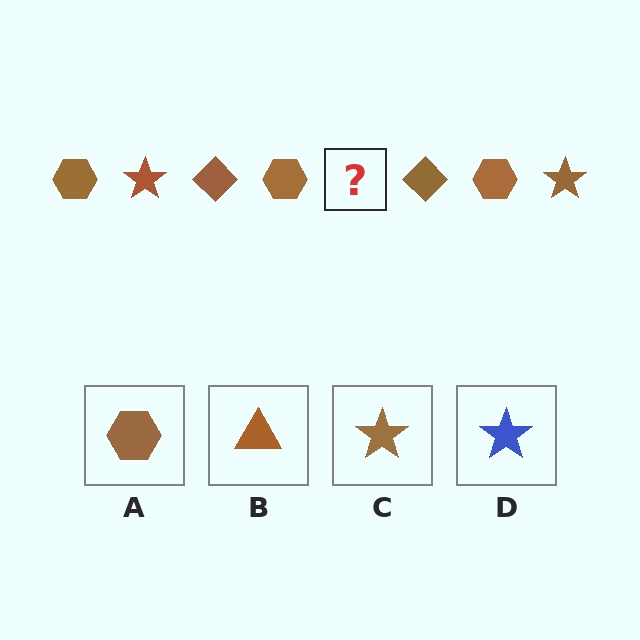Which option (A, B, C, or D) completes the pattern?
C.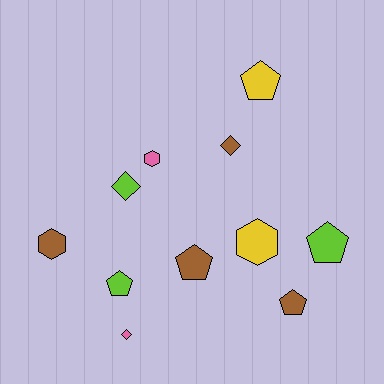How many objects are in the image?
There are 11 objects.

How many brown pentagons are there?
There are 2 brown pentagons.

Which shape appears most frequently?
Pentagon, with 5 objects.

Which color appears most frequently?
Brown, with 4 objects.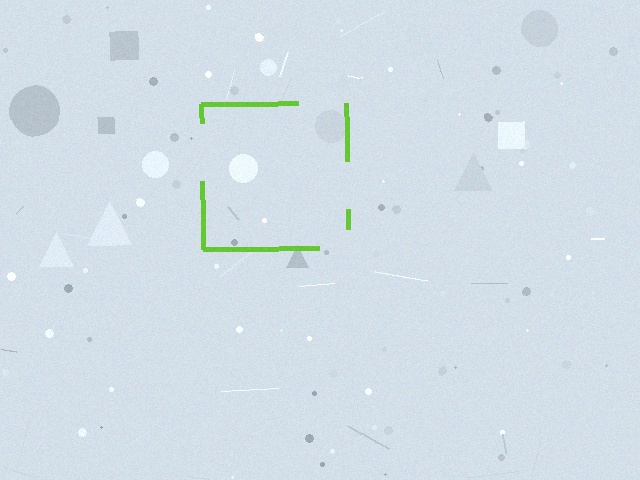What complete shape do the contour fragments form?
The contour fragments form a square.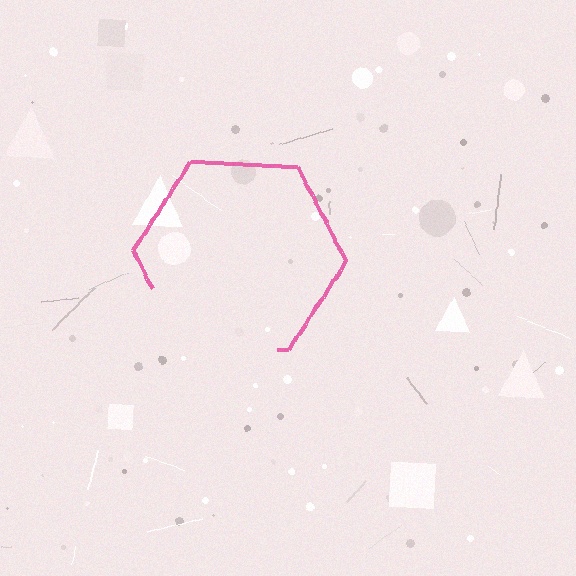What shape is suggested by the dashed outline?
The dashed outline suggests a hexagon.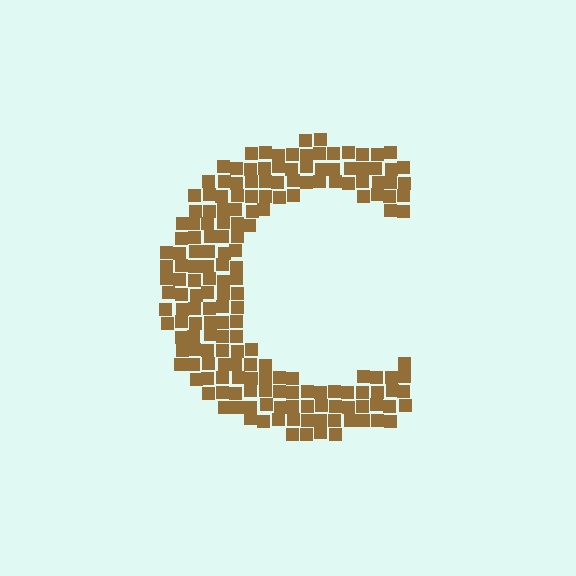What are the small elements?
The small elements are squares.